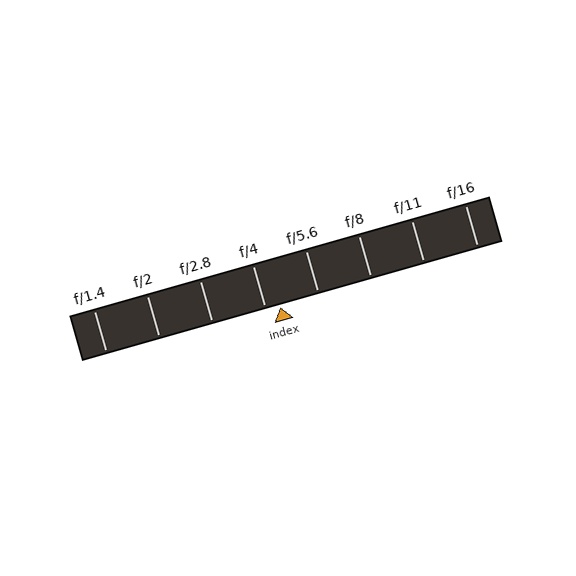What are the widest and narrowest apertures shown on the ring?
The widest aperture shown is f/1.4 and the narrowest is f/16.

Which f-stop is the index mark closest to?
The index mark is closest to f/4.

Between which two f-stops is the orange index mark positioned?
The index mark is between f/4 and f/5.6.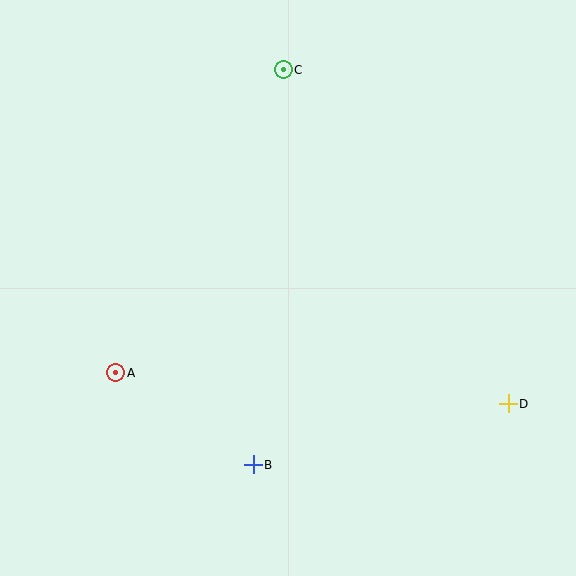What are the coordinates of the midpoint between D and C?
The midpoint between D and C is at (396, 237).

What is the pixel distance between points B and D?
The distance between B and D is 262 pixels.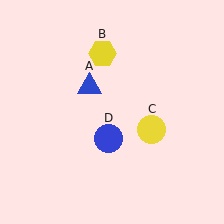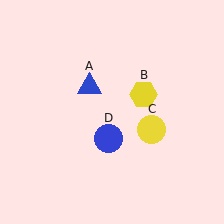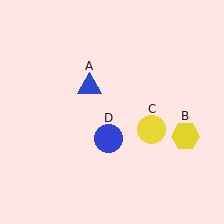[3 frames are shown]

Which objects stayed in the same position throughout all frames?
Blue triangle (object A) and yellow circle (object C) and blue circle (object D) remained stationary.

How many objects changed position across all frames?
1 object changed position: yellow hexagon (object B).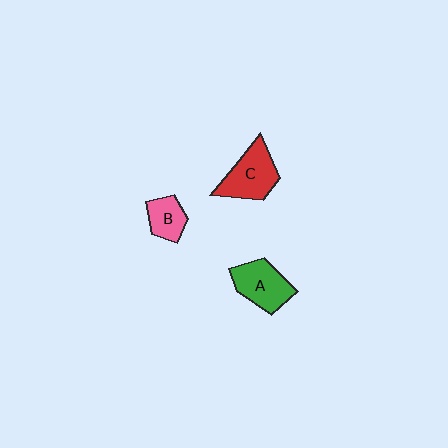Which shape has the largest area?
Shape C (red).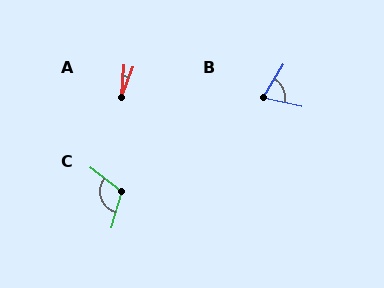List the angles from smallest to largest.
A (15°), B (71°), C (111°).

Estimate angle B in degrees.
Approximately 71 degrees.